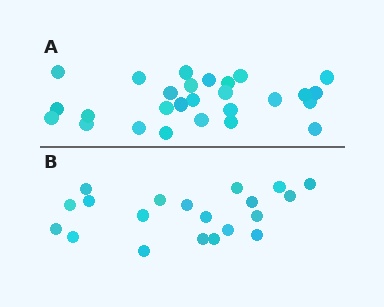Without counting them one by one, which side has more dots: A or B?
Region A (the top region) has more dots.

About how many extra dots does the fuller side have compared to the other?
Region A has roughly 8 or so more dots than region B.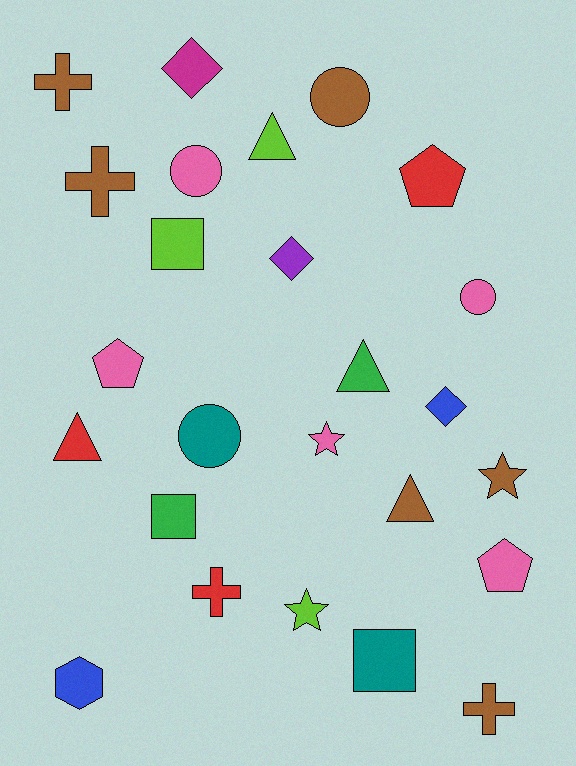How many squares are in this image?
There are 3 squares.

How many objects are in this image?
There are 25 objects.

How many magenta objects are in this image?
There is 1 magenta object.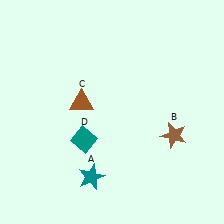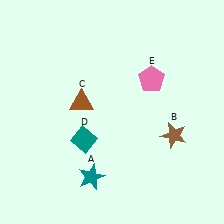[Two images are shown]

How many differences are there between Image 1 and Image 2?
There is 1 difference between the two images.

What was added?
A pink pentagon (E) was added in Image 2.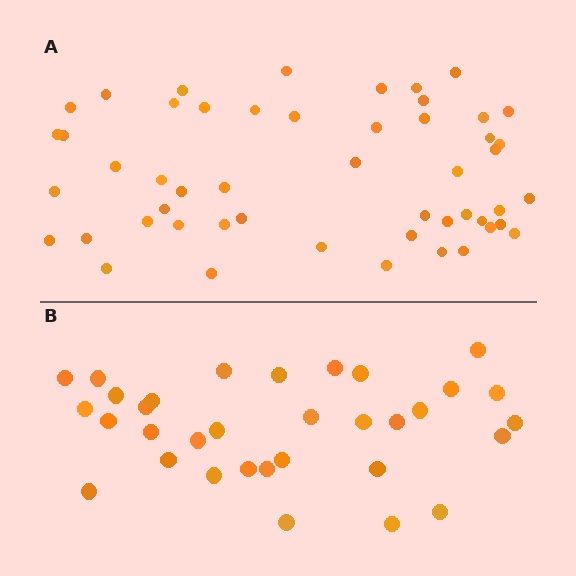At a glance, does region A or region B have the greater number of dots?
Region A (the top region) has more dots.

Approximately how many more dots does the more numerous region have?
Region A has approximately 20 more dots than region B.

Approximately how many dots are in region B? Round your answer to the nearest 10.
About 30 dots. (The exact count is 33, which rounds to 30.)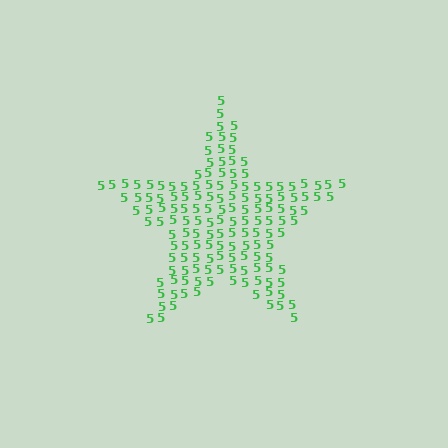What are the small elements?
The small elements are digit 5's.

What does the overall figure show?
The overall figure shows a star.